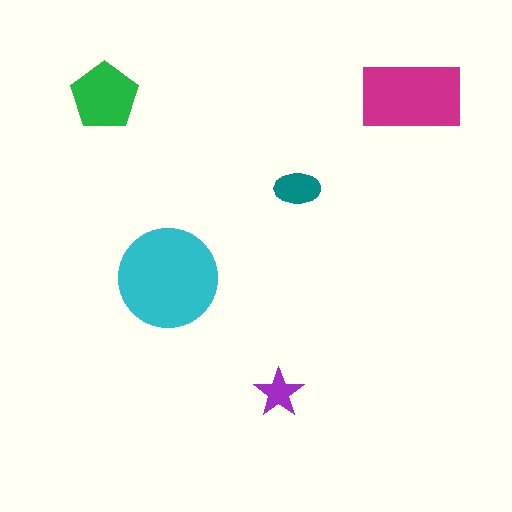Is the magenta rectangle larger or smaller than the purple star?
Larger.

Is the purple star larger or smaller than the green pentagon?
Smaller.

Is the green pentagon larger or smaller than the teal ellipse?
Larger.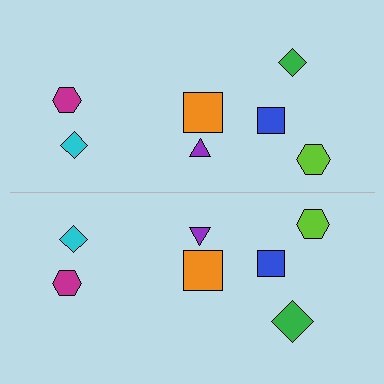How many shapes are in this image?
There are 14 shapes in this image.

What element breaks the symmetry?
The green diamond on the bottom side has a different size than its mirror counterpart.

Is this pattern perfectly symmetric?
No, the pattern is not perfectly symmetric. The green diamond on the bottom side has a different size than its mirror counterpart.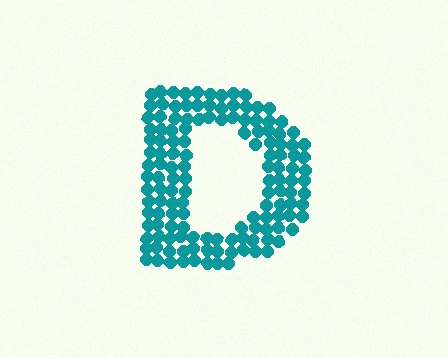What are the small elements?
The small elements are circles.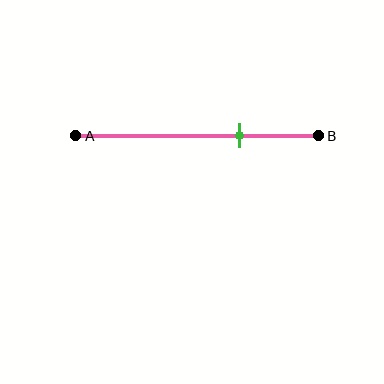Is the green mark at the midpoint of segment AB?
No, the mark is at about 70% from A, not at the 50% midpoint.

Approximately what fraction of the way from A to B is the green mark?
The green mark is approximately 70% of the way from A to B.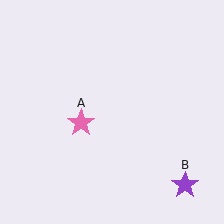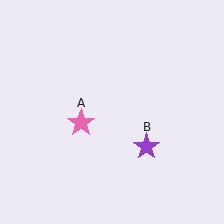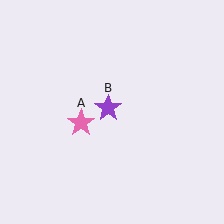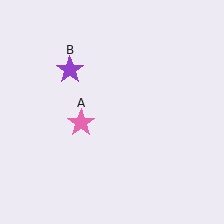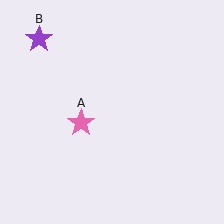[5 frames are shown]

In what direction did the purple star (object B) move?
The purple star (object B) moved up and to the left.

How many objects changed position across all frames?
1 object changed position: purple star (object B).